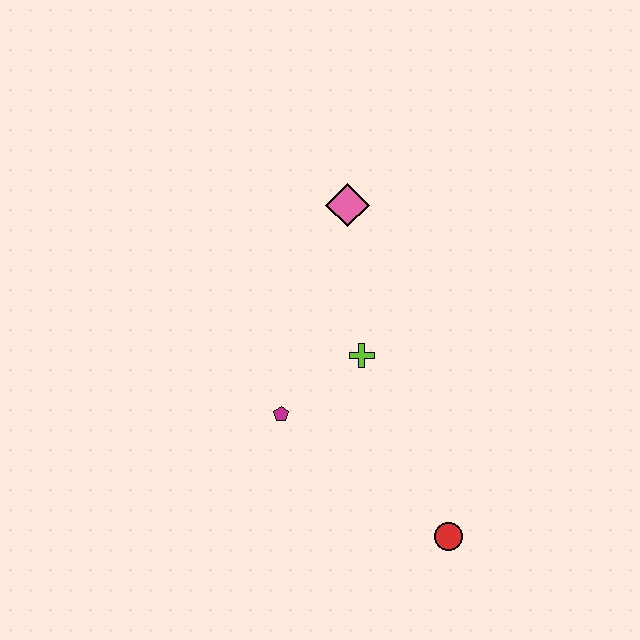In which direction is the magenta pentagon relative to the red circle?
The magenta pentagon is to the left of the red circle.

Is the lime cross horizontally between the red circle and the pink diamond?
Yes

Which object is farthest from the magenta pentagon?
The pink diamond is farthest from the magenta pentagon.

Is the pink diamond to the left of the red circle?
Yes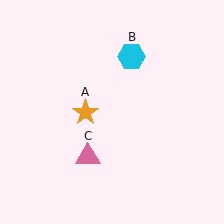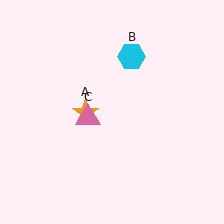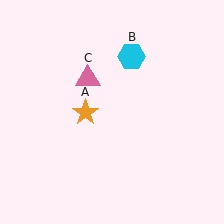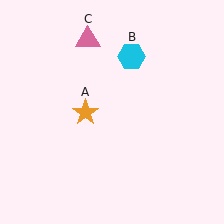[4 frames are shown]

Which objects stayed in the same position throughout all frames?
Orange star (object A) and cyan hexagon (object B) remained stationary.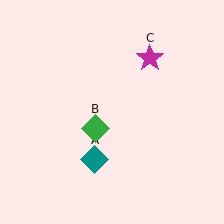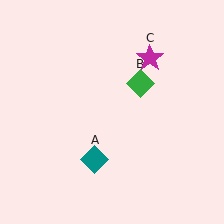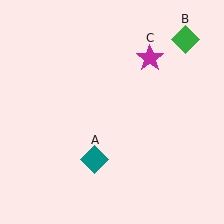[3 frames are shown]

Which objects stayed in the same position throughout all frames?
Teal diamond (object A) and magenta star (object C) remained stationary.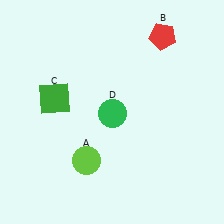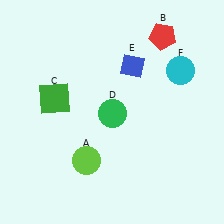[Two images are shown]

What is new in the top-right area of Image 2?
A cyan circle (F) was added in the top-right area of Image 2.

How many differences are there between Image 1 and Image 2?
There are 2 differences between the two images.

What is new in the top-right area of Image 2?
A blue diamond (E) was added in the top-right area of Image 2.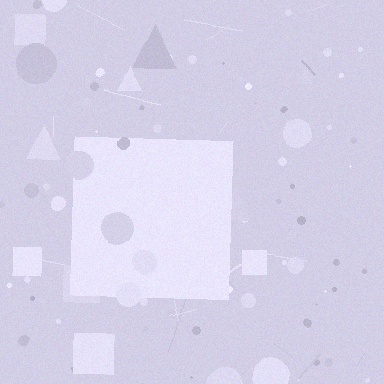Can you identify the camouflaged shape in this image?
The camouflaged shape is a square.